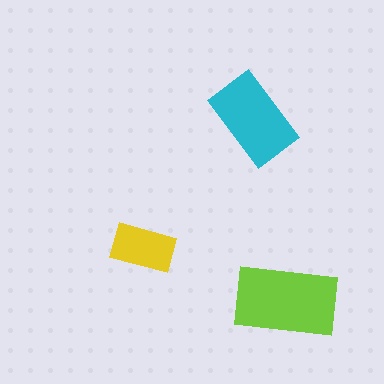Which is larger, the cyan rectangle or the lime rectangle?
The lime one.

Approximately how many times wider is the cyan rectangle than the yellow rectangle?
About 1.5 times wider.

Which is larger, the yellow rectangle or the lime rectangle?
The lime one.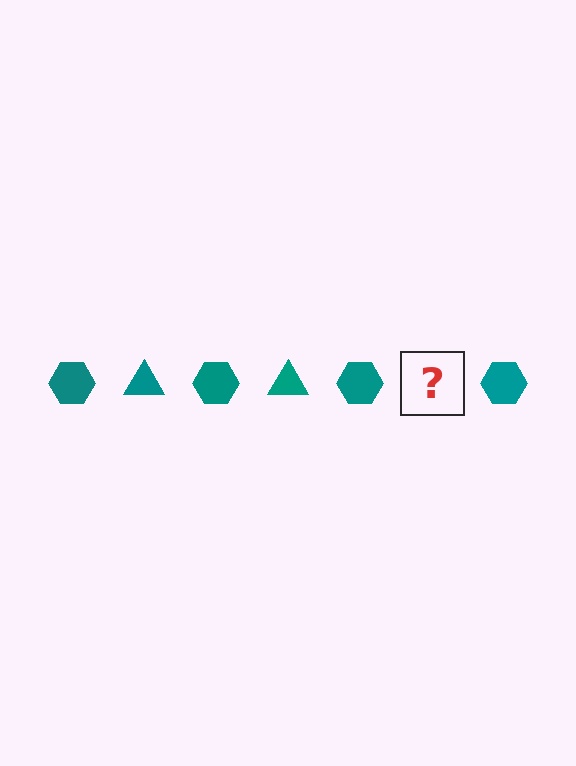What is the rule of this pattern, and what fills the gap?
The rule is that the pattern cycles through hexagon, triangle shapes in teal. The gap should be filled with a teal triangle.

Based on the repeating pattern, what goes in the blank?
The blank should be a teal triangle.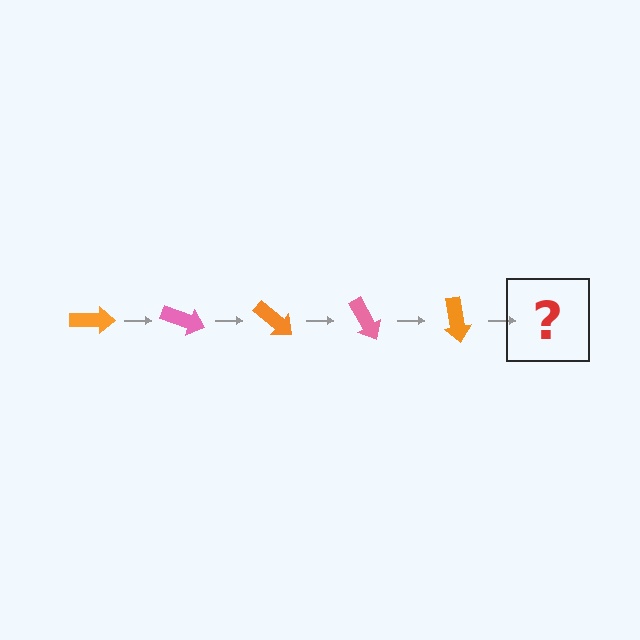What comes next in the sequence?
The next element should be a pink arrow, rotated 100 degrees from the start.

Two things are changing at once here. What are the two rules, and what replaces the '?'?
The two rules are that it rotates 20 degrees each step and the color cycles through orange and pink. The '?' should be a pink arrow, rotated 100 degrees from the start.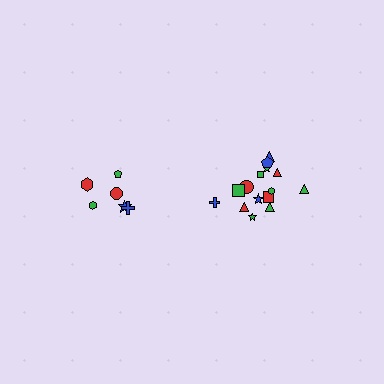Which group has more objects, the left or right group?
The right group.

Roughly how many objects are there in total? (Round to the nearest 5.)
Roughly 20 objects in total.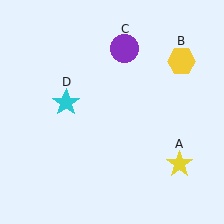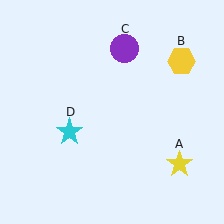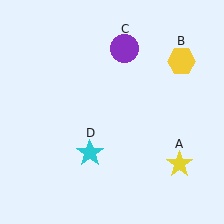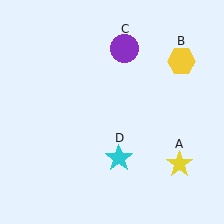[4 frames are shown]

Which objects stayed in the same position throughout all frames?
Yellow star (object A) and yellow hexagon (object B) and purple circle (object C) remained stationary.